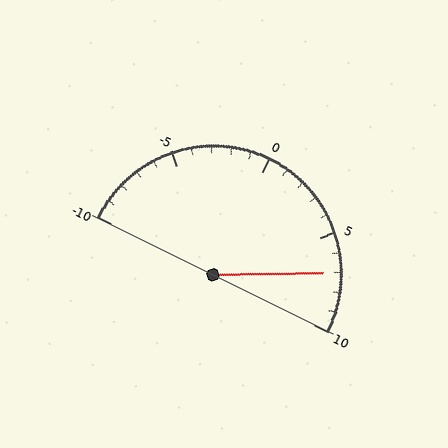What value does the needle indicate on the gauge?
The needle indicates approximately 7.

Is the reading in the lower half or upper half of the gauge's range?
The reading is in the upper half of the range (-10 to 10).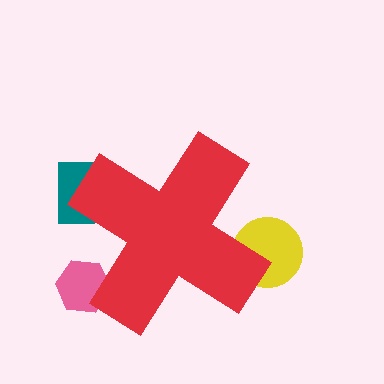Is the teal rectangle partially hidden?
Yes, the teal rectangle is partially hidden behind the red cross.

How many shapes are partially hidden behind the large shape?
3 shapes are partially hidden.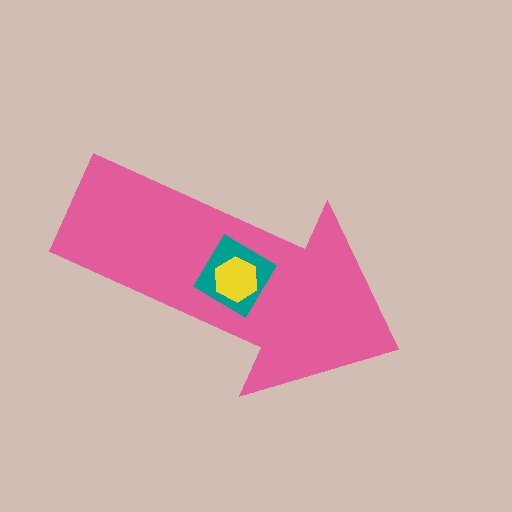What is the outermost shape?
The pink arrow.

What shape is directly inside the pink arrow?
The teal diamond.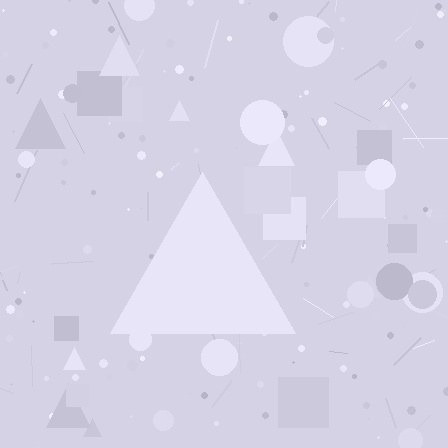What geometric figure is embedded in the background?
A triangle is embedded in the background.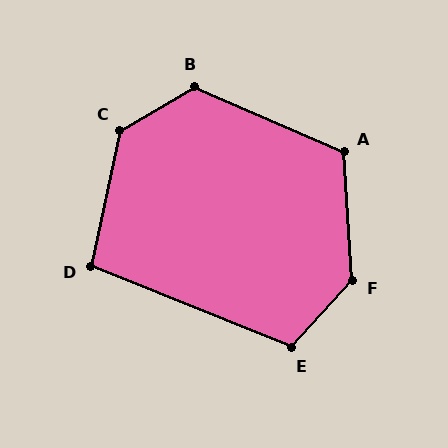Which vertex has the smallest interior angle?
D, at approximately 100 degrees.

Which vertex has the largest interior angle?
F, at approximately 134 degrees.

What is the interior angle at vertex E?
Approximately 111 degrees (obtuse).